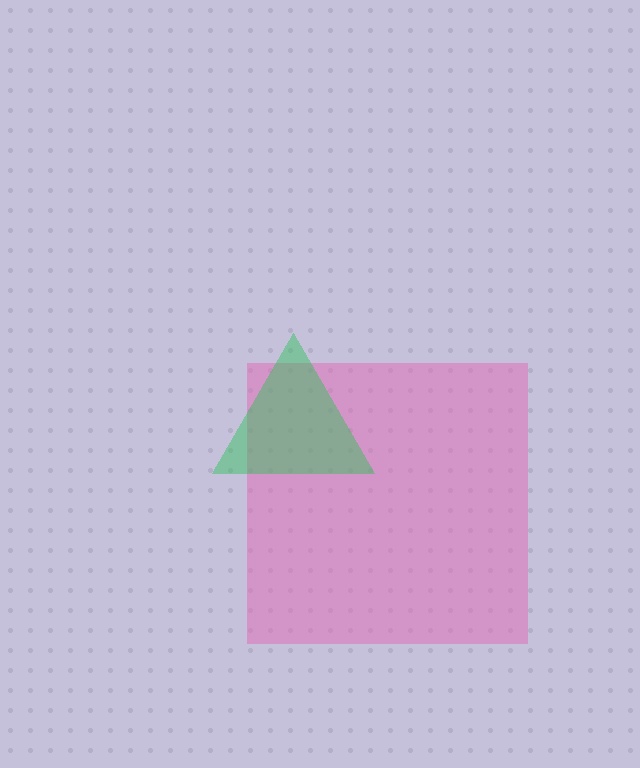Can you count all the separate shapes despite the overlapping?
Yes, there are 2 separate shapes.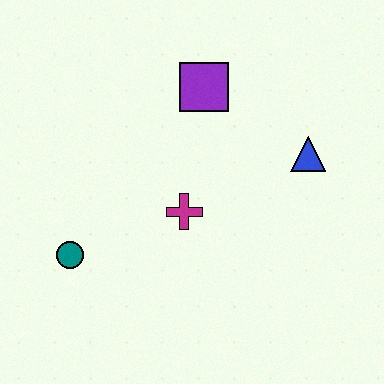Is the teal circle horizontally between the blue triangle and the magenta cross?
No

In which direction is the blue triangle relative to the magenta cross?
The blue triangle is to the right of the magenta cross.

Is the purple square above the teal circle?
Yes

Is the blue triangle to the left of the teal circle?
No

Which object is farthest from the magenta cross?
The blue triangle is farthest from the magenta cross.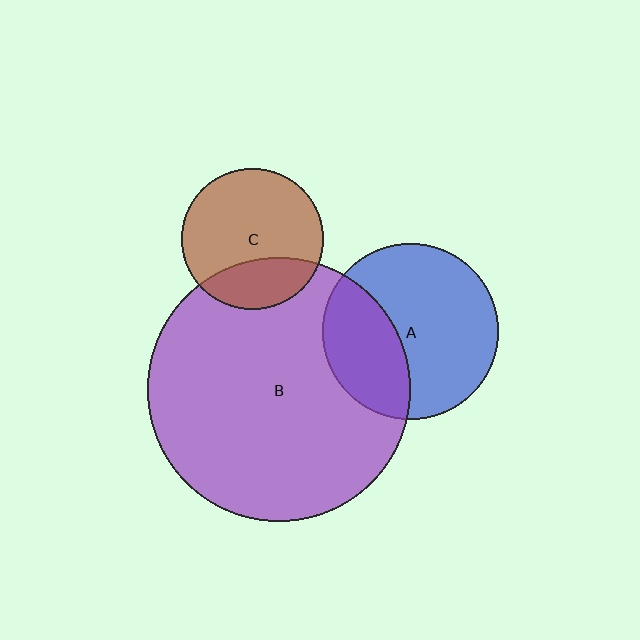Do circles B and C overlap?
Yes.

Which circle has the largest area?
Circle B (purple).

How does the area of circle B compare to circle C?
Approximately 3.5 times.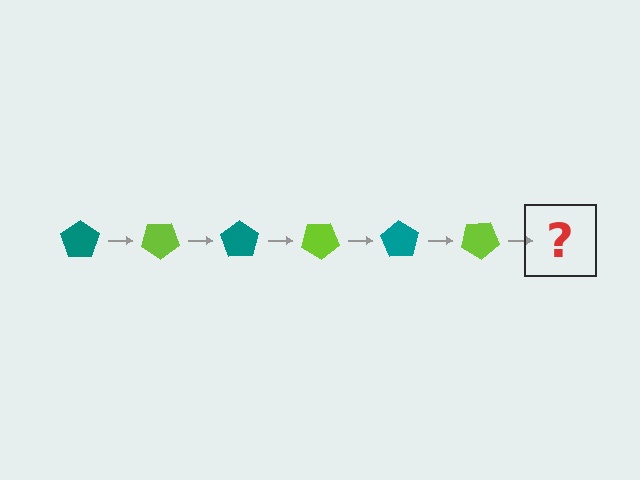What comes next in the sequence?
The next element should be a teal pentagon, rotated 210 degrees from the start.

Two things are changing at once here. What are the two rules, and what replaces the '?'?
The two rules are that it rotates 35 degrees each step and the color cycles through teal and lime. The '?' should be a teal pentagon, rotated 210 degrees from the start.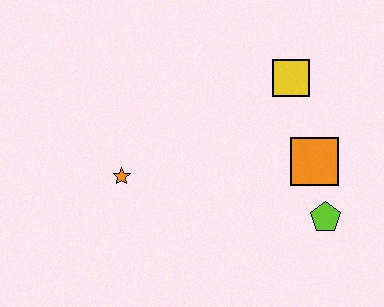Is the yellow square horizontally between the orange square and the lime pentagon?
No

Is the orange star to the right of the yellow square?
No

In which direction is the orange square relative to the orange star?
The orange square is to the right of the orange star.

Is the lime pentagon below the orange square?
Yes